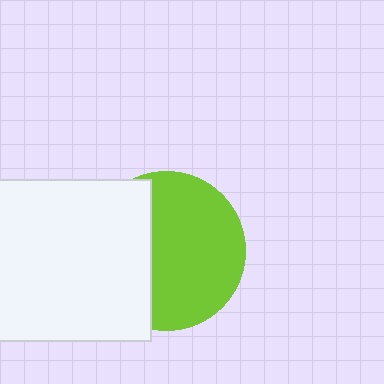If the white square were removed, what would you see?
You would see the complete lime circle.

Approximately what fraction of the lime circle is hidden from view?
Roughly 38% of the lime circle is hidden behind the white square.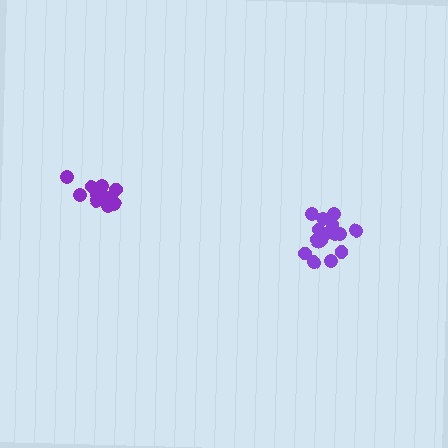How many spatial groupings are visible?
There are 2 spatial groupings.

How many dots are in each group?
Group 1: 17 dots, Group 2: 13 dots (30 total).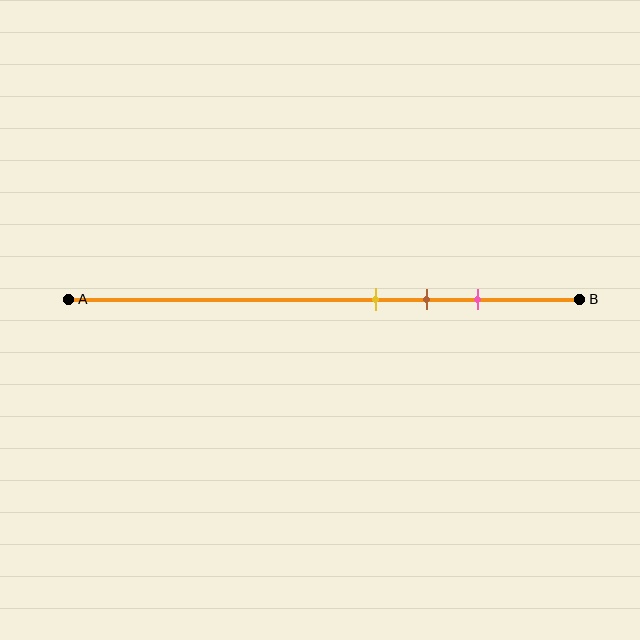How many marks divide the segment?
There are 3 marks dividing the segment.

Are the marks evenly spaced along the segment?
Yes, the marks are approximately evenly spaced.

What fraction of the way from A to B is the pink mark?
The pink mark is approximately 80% (0.8) of the way from A to B.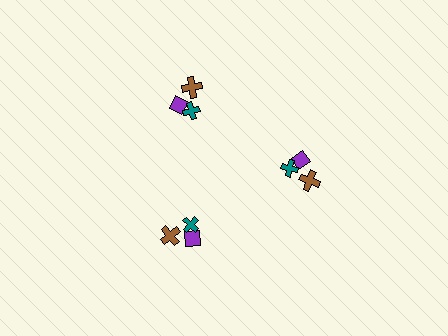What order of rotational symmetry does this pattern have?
This pattern has 3-fold rotational symmetry.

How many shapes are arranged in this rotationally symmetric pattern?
There are 9 shapes, arranged in 3 groups of 3.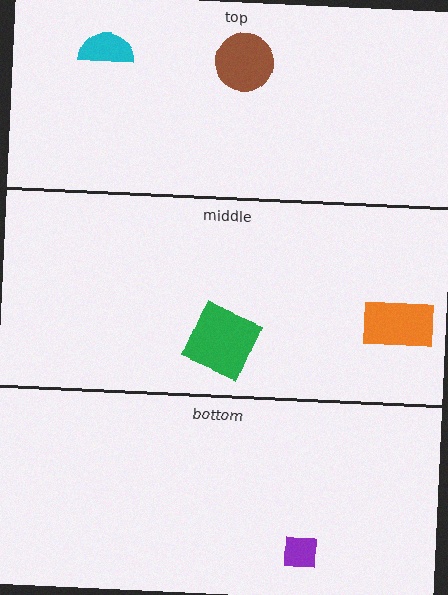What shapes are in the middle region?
The orange rectangle, the green square.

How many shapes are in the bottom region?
1.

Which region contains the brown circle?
The top region.